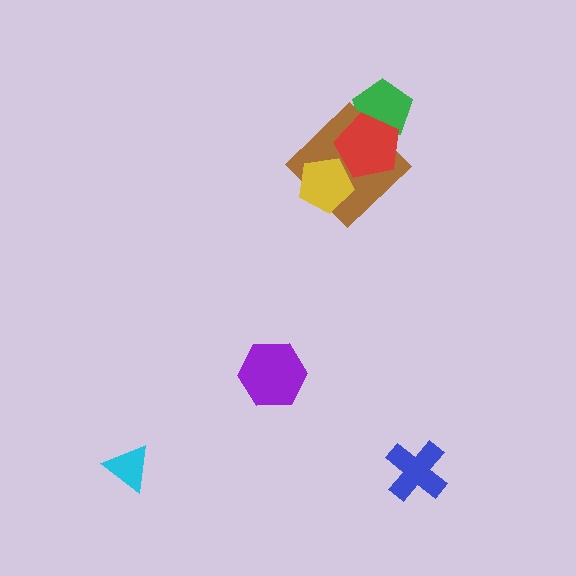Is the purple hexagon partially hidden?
No, no other shape covers it.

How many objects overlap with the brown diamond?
3 objects overlap with the brown diamond.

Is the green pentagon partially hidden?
Yes, it is partially covered by another shape.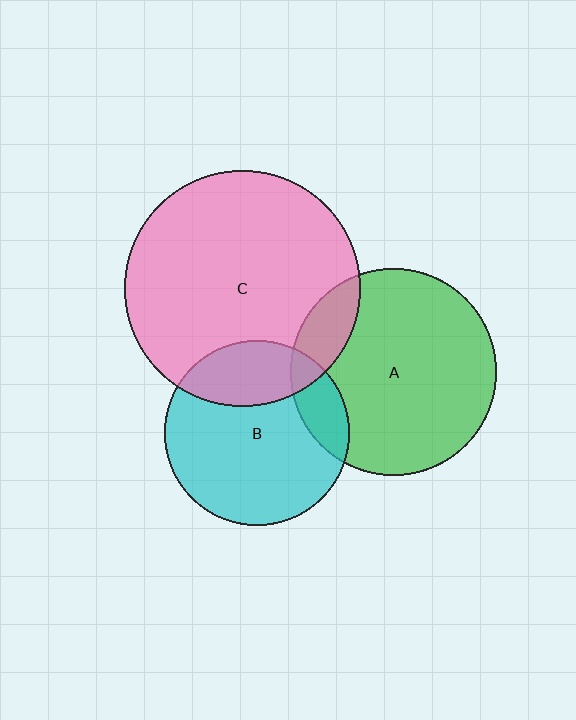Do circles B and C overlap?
Yes.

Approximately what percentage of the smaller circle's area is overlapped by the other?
Approximately 25%.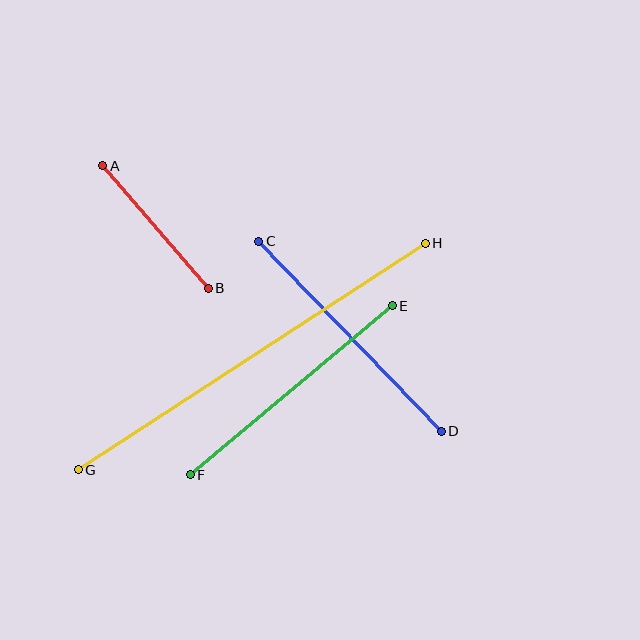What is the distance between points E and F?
The distance is approximately 263 pixels.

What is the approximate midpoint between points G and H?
The midpoint is at approximately (252, 357) pixels.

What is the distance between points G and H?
The distance is approximately 414 pixels.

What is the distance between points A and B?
The distance is approximately 162 pixels.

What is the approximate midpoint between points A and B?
The midpoint is at approximately (156, 227) pixels.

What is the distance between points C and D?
The distance is approximately 263 pixels.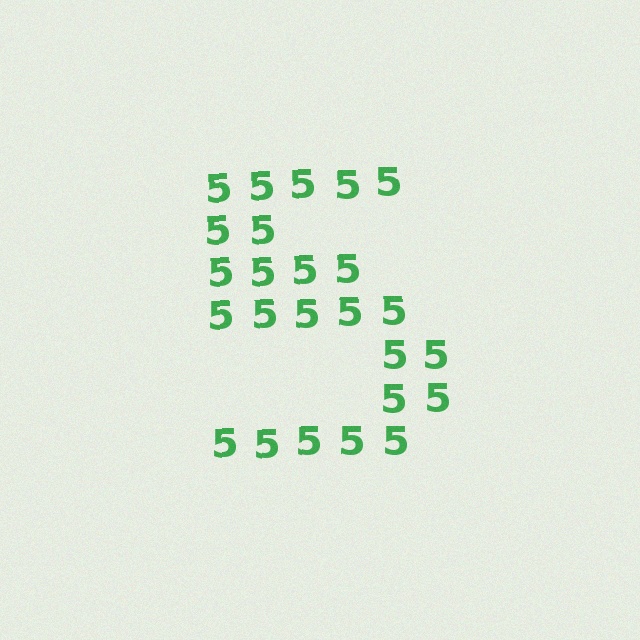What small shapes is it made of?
It is made of small digit 5's.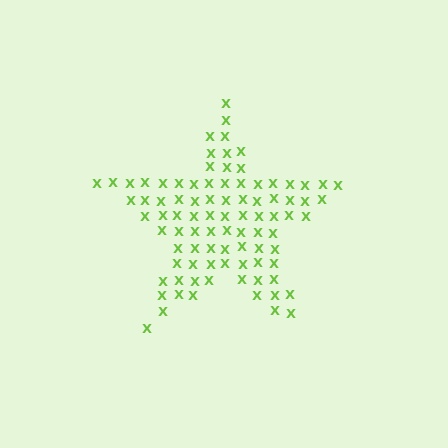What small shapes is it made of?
It is made of small letter X's.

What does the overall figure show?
The overall figure shows a star.